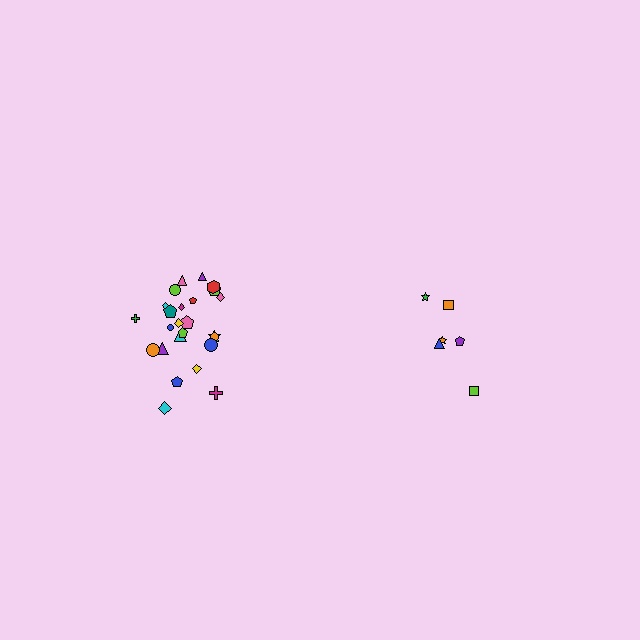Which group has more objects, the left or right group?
The left group.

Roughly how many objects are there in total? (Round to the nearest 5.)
Roughly 30 objects in total.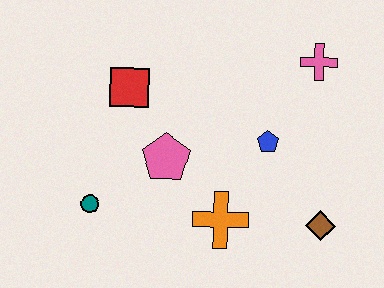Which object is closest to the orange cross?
The pink pentagon is closest to the orange cross.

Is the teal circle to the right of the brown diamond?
No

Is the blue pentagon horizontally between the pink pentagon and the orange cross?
No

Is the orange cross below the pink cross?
Yes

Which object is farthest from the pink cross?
The teal circle is farthest from the pink cross.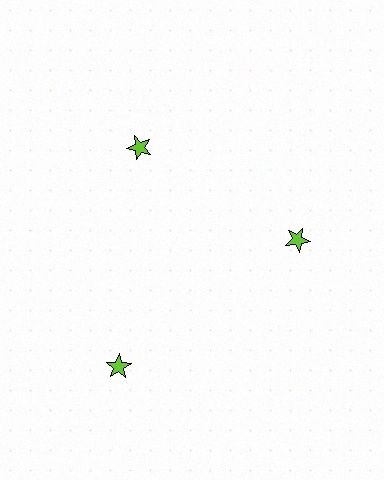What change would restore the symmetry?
The symmetry would be restored by moving it inward, back onto the ring so that all 3 stars sit at equal angles and equal distance from the center.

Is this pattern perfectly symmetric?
No. The 3 lime stars are arranged in a ring, but one element near the 7 o'clock position is pushed outward from the center, breaking the 3-fold rotational symmetry.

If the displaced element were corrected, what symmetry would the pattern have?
It would have 3-fold rotational symmetry — the pattern would map onto itself every 120 degrees.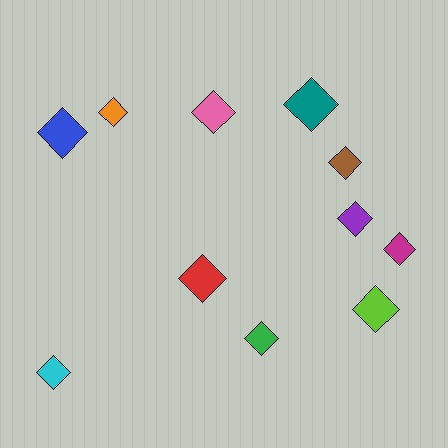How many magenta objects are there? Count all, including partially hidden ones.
There is 1 magenta object.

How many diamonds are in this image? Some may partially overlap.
There are 11 diamonds.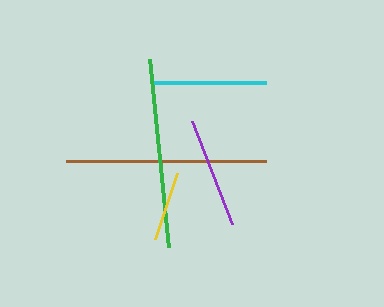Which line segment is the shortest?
The yellow line is the shortest at approximately 70 pixels.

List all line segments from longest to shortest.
From longest to shortest: brown, green, cyan, purple, yellow.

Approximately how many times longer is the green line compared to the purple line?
The green line is approximately 1.7 times the length of the purple line.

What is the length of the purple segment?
The purple segment is approximately 110 pixels long.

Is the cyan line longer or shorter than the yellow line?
The cyan line is longer than the yellow line.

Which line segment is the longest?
The brown line is the longest at approximately 200 pixels.